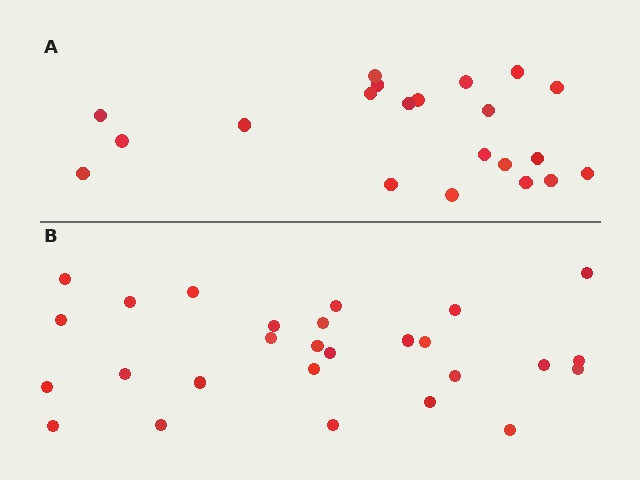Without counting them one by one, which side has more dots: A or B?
Region B (the bottom region) has more dots.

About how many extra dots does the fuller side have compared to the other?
Region B has about 6 more dots than region A.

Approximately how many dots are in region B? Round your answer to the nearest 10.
About 30 dots. (The exact count is 27, which rounds to 30.)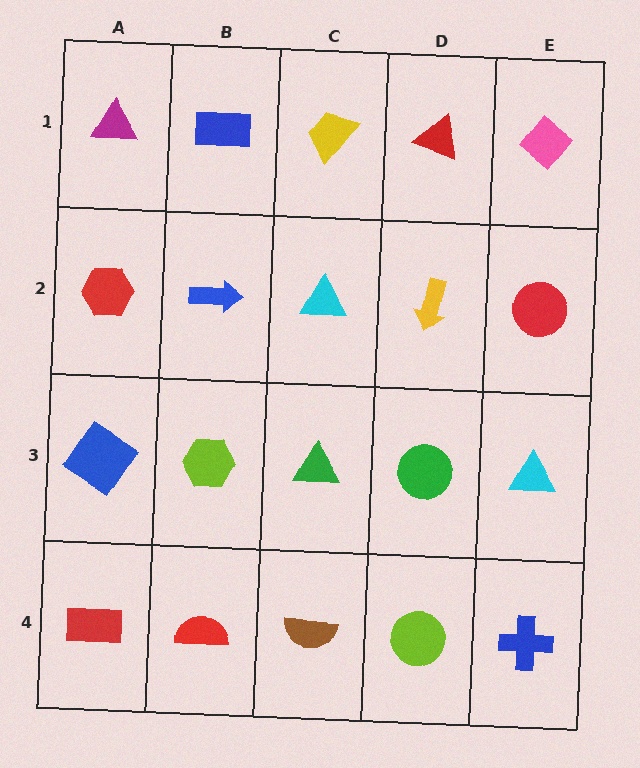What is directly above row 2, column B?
A blue rectangle.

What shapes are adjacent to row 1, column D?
A yellow arrow (row 2, column D), a yellow trapezoid (row 1, column C), a pink diamond (row 1, column E).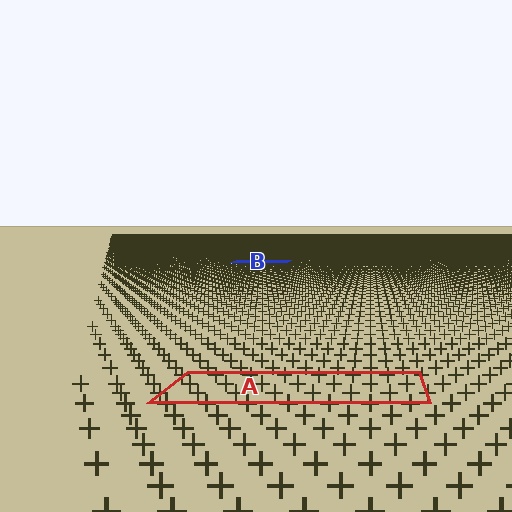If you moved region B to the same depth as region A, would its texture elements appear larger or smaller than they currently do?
They would appear larger. At a closer depth, the same texture elements are projected at a bigger on-screen size.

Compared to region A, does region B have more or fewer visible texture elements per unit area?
Region B has more texture elements per unit area — they are packed more densely because it is farther away.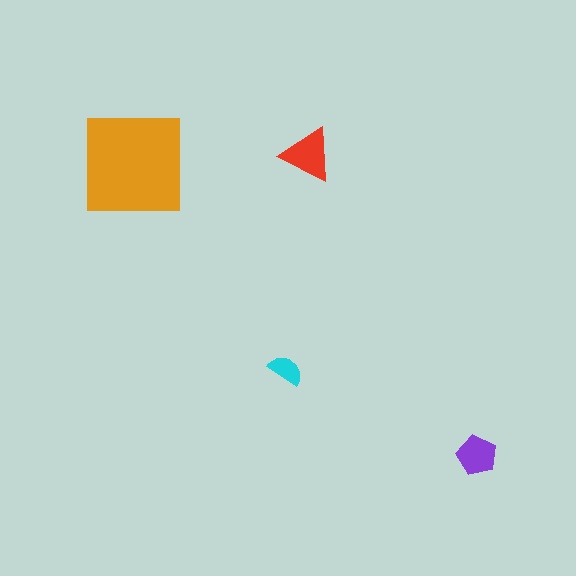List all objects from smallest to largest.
The cyan semicircle, the purple pentagon, the red triangle, the orange square.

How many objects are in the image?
There are 4 objects in the image.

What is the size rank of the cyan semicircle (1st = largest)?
4th.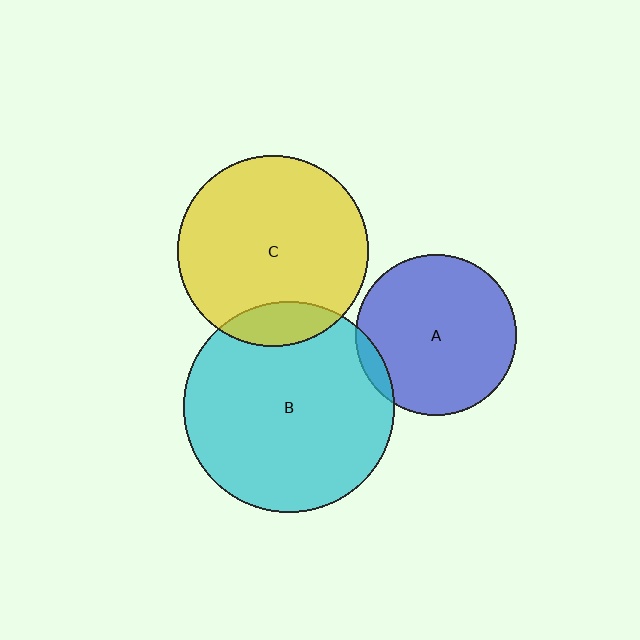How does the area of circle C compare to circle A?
Approximately 1.4 times.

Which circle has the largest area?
Circle B (cyan).